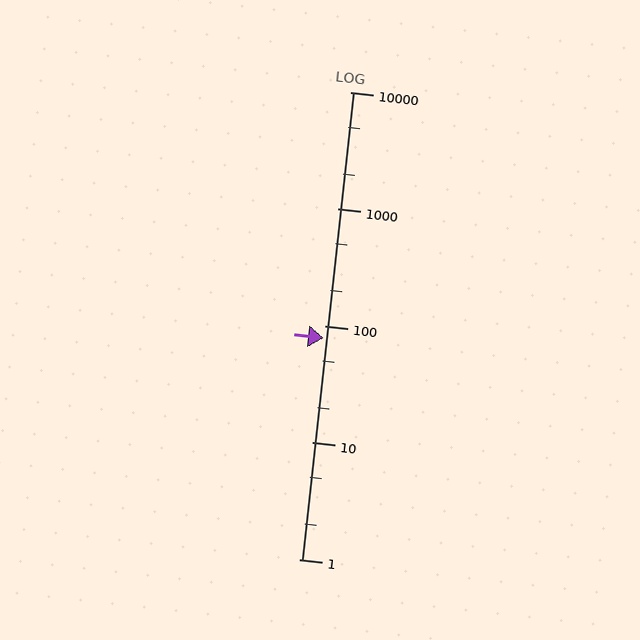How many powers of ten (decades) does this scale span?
The scale spans 4 decades, from 1 to 10000.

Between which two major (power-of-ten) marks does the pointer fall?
The pointer is between 10 and 100.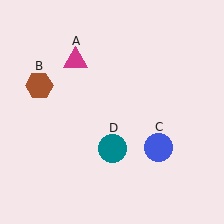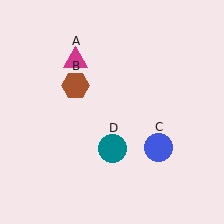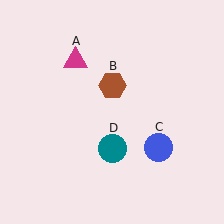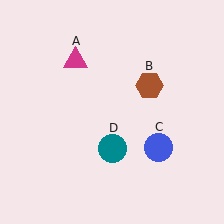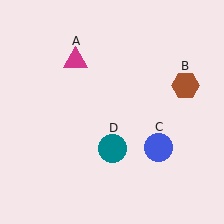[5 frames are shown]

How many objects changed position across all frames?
1 object changed position: brown hexagon (object B).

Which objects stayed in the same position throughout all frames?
Magenta triangle (object A) and blue circle (object C) and teal circle (object D) remained stationary.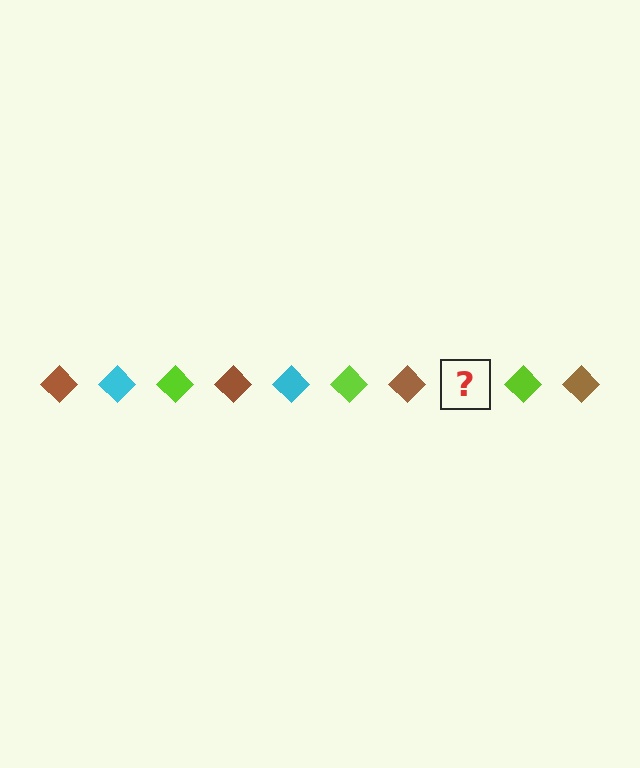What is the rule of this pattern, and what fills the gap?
The rule is that the pattern cycles through brown, cyan, lime diamonds. The gap should be filled with a cyan diamond.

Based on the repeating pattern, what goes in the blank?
The blank should be a cyan diamond.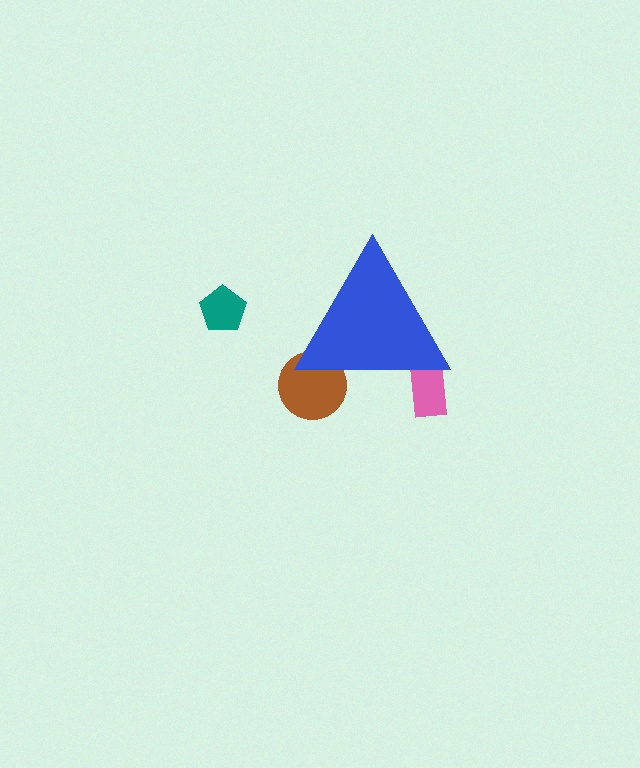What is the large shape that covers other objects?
A blue triangle.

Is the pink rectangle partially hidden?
Yes, the pink rectangle is partially hidden behind the blue triangle.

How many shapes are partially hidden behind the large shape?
2 shapes are partially hidden.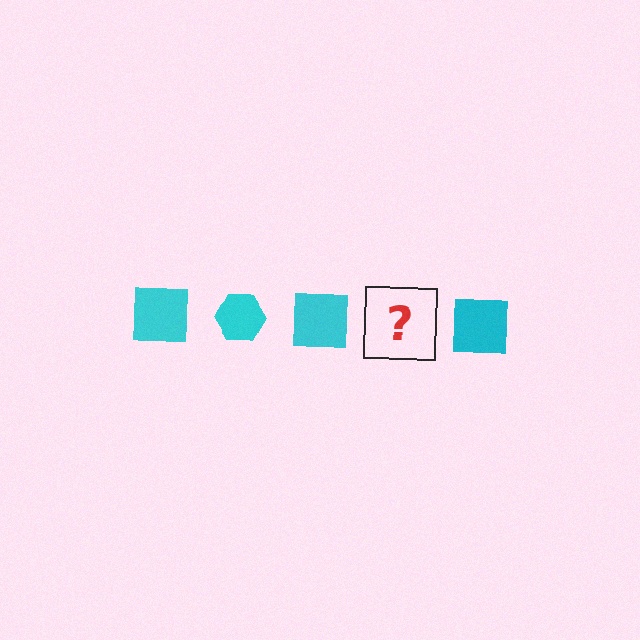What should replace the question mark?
The question mark should be replaced with a cyan hexagon.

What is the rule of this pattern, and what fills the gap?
The rule is that the pattern cycles through square, hexagon shapes in cyan. The gap should be filled with a cyan hexagon.